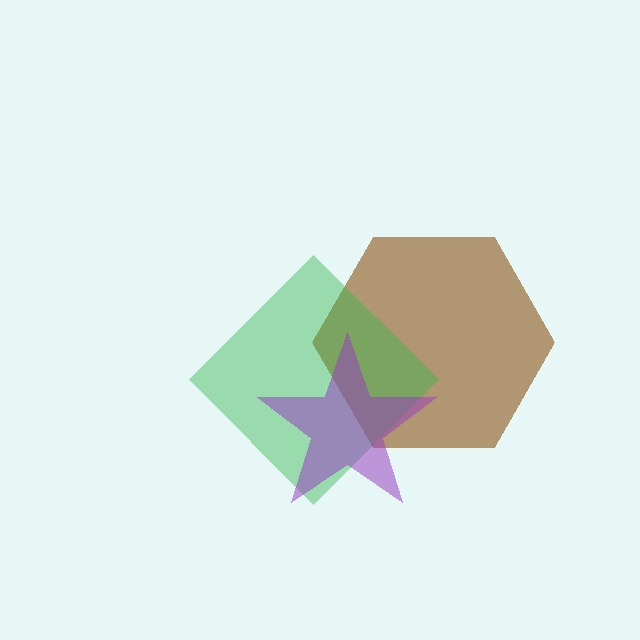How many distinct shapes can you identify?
There are 3 distinct shapes: a brown hexagon, a green diamond, a purple star.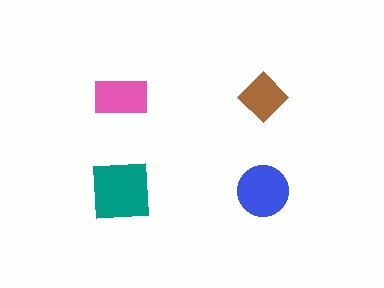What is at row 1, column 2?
A brown diamond.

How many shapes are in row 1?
2 shapes.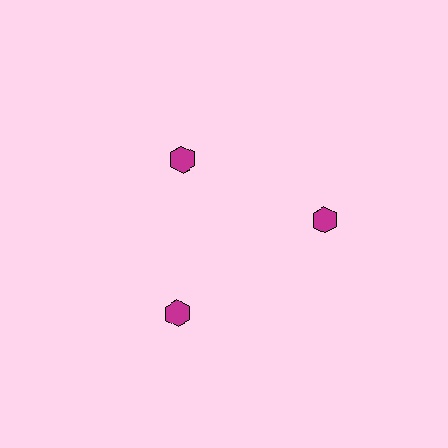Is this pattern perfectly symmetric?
No. The 3 magenta hexagons are arranged in a ring, but one element near the 11 o'clock position is pulled inward toward the center, breaking the 3-fold rotational symmetry.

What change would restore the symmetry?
The symmetry would be restored by moving it outward, back onto the ring so that all 3 hexagons sit at equal angles and equal distance from the center.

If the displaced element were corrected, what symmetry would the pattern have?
It would have 3-fold rotational symmetry — the pattern would map onto itself every 120 degrees.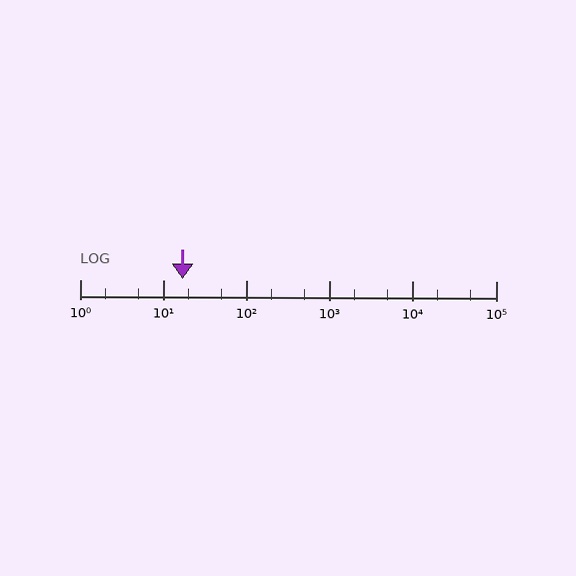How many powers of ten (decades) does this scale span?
The scale spans 5 decades, from 1 to 100000.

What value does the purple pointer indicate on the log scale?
The pointer indicates approximately 17.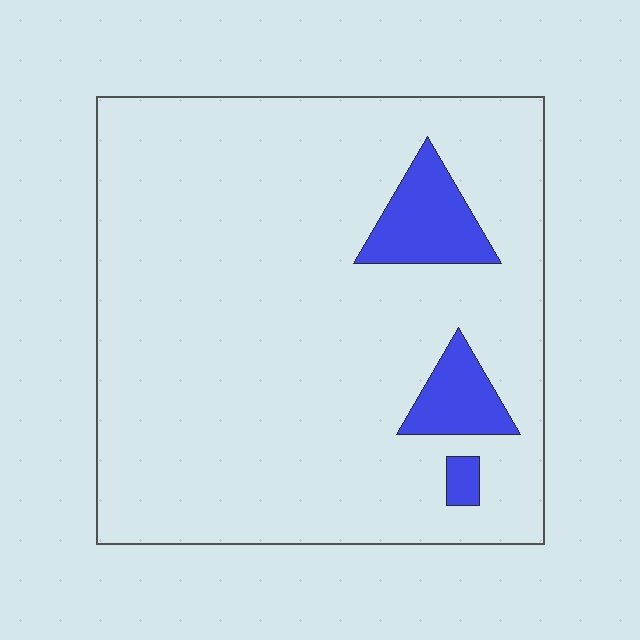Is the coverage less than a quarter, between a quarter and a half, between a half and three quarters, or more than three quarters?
Less than a quarter.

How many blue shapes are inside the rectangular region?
3.